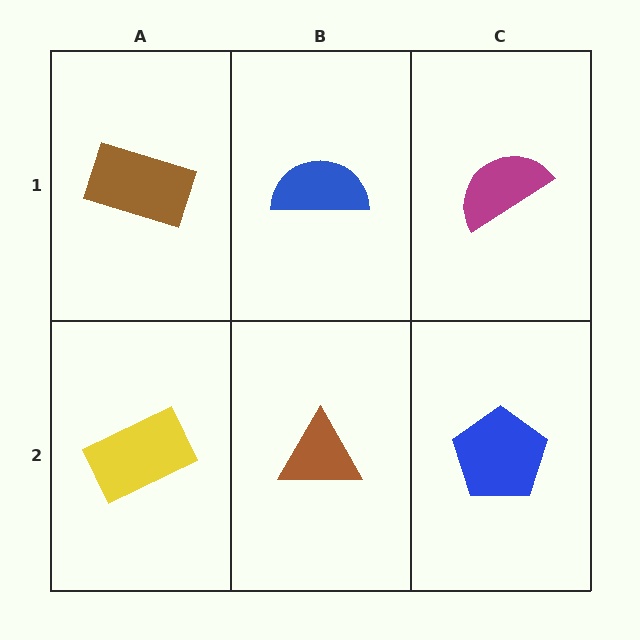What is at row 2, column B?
A brown triangle.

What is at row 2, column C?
A blue pentagon.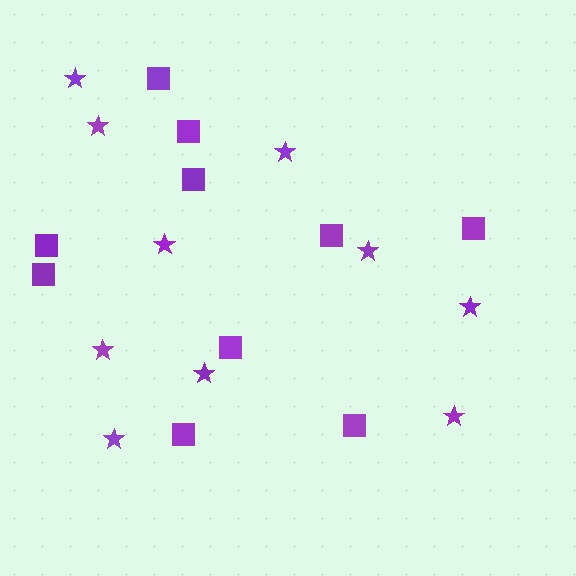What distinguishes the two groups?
There are 2 groups: one group of squares (10) and one group of stars (10).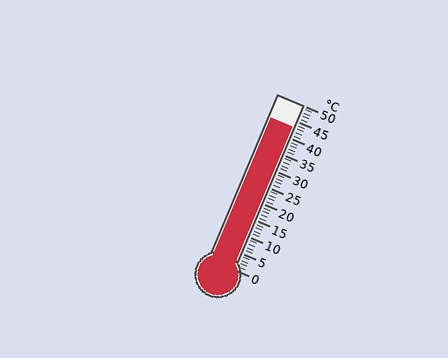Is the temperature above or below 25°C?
The temperature is above 25°C.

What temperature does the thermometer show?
The thermometer shows approximately 43°C.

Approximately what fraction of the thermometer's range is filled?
The thermometer is filled to approximately 85% of its range.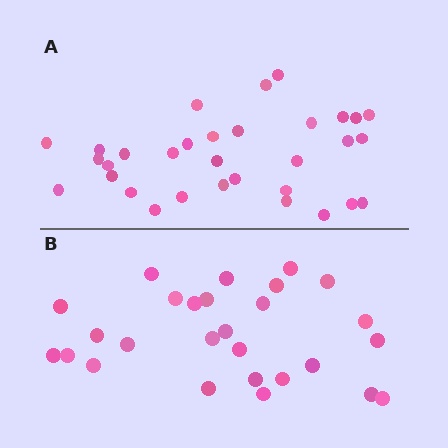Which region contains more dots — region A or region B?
Region A (the top region) has more dots.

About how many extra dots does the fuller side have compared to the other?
Region A has about 5 more dots than region B.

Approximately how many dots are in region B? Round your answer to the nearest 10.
About 30 dots. (The exact count is 27, which rounds to 30.)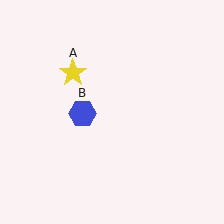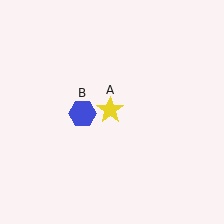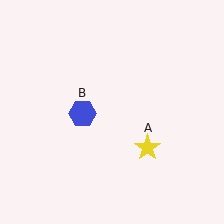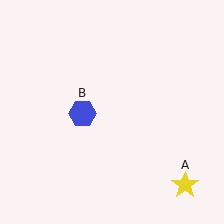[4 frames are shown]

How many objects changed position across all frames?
1 object changed position: yellow star (object A).